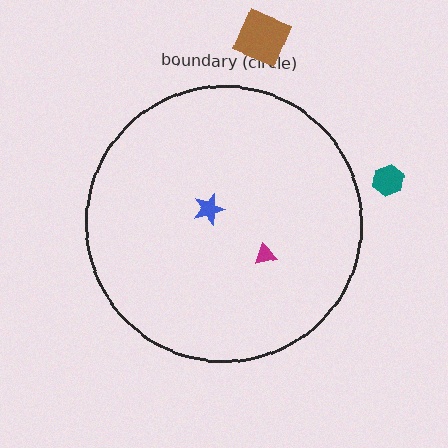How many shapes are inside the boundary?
2 inside, 2 outside.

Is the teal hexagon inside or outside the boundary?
Outside.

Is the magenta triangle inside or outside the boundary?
Inside.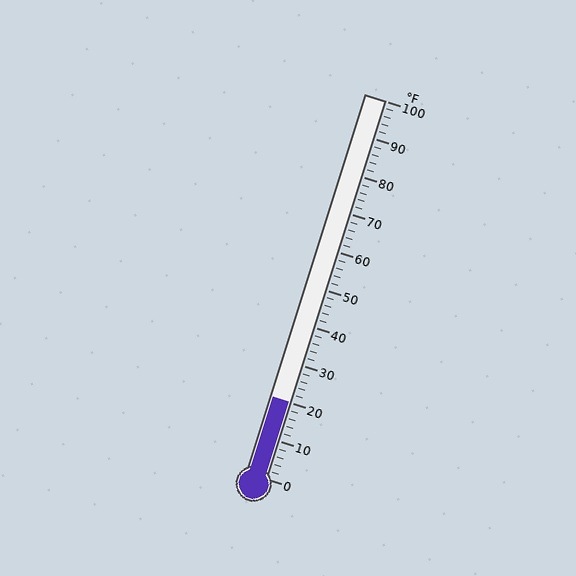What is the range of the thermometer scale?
The thermometer scale ranges from 0°F to 100°F.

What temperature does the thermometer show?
The thermometer shows approximately 20°F.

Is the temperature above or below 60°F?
The temperature is below 60°F.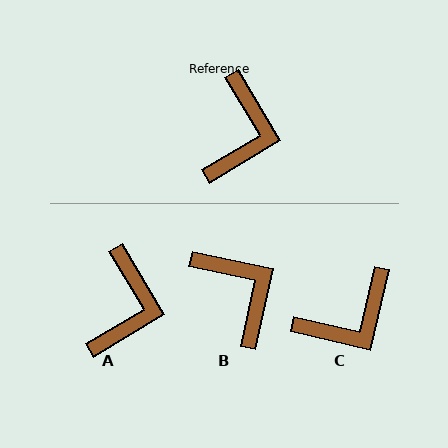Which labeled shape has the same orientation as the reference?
A.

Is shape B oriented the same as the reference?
No, it is off by about 47 degrees.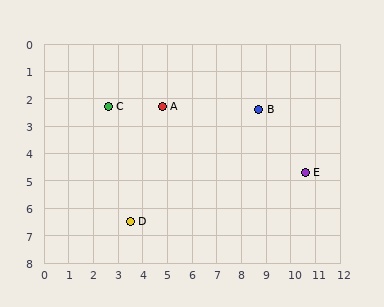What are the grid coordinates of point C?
Point C is at approximately (2.6, 2.3).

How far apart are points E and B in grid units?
Points E and B are about 3.0 grid units apart.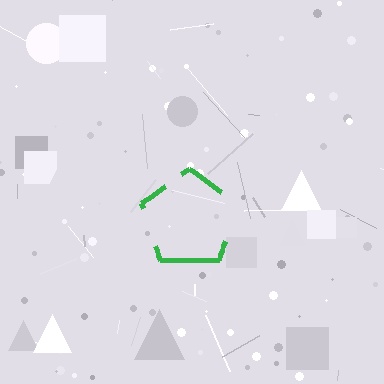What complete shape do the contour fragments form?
The contour fragments form a pentagon.